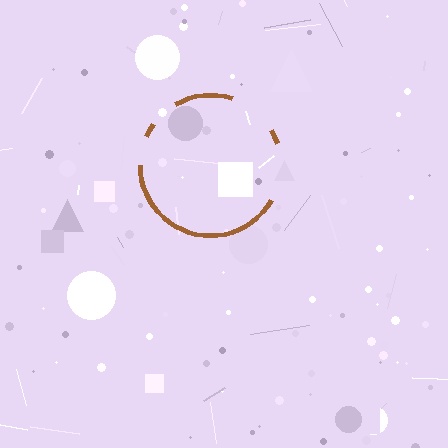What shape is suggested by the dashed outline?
The dashed outline suggests a circle.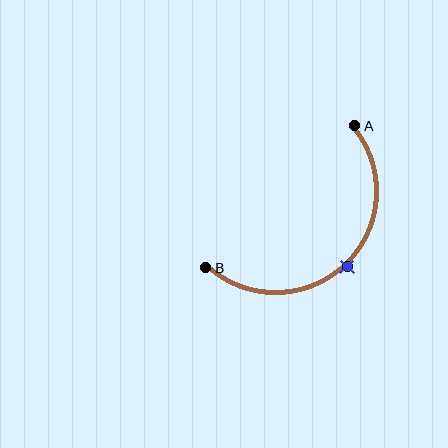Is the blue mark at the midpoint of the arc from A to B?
Yes. The blue mark lies on the arc at equal arc-length from both A and B — it is the arc midpoint.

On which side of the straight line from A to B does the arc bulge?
The arc bulges below and to the right of the straight line connecting A and B.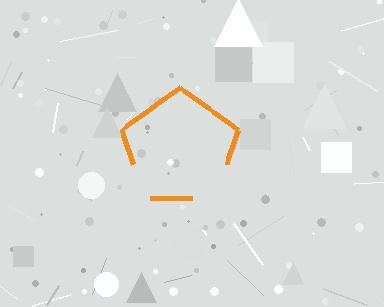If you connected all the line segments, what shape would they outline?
They would outline a pentagon.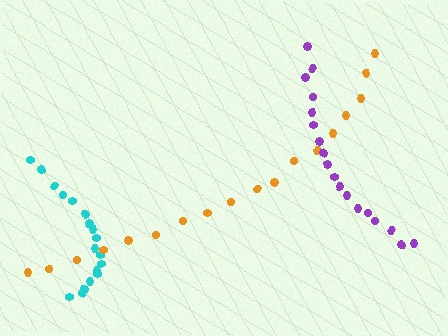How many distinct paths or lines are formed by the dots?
There are 3 distinct paths.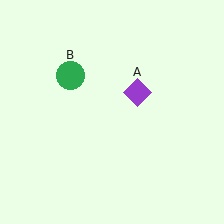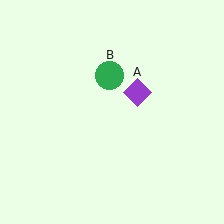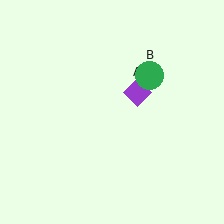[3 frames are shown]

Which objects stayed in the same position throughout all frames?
Purple diamond (object A) remained stationary.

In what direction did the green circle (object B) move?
The green circle (object B) moved right.